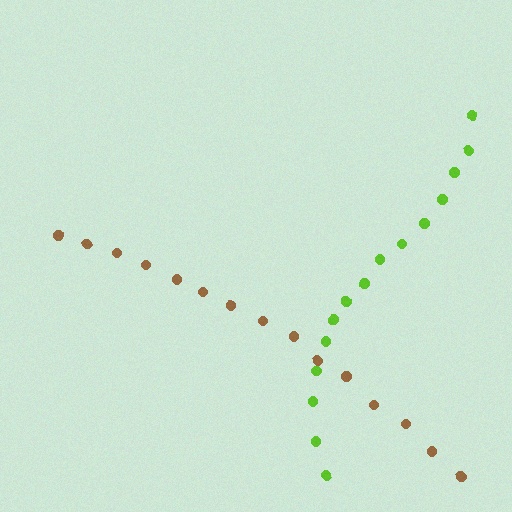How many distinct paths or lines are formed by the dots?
There are 2 distinct paths.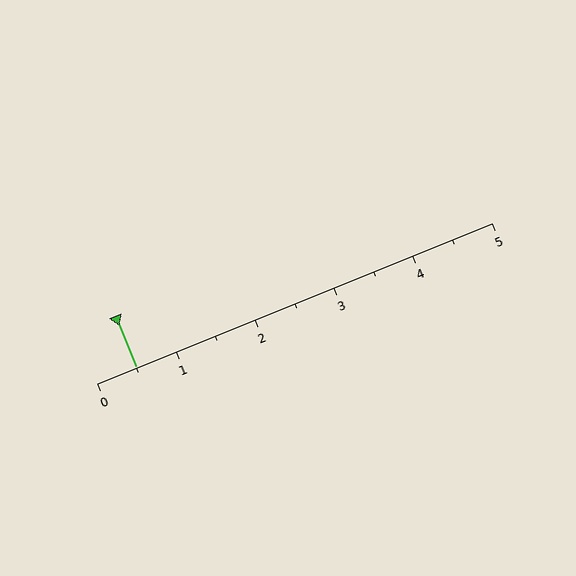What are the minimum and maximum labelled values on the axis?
The axis runs from 0 to 5.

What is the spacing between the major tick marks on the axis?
The major ticks are spaced 1 apart.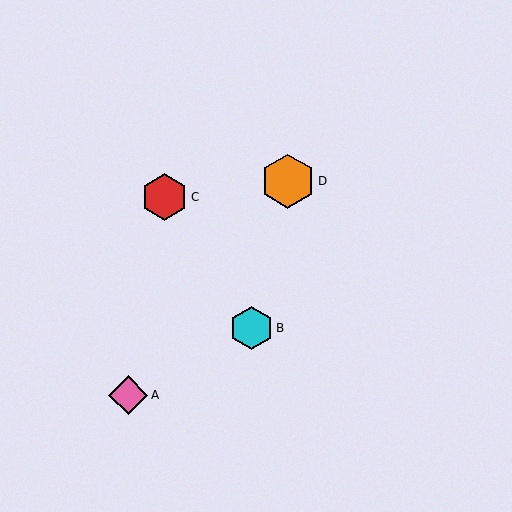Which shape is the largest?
The orange hexagon (labeled D) is the largest.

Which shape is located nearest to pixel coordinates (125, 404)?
The pink diamond (labeled A) at (128, 395) is nearest to that location.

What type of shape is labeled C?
Shape C is a red hexagon.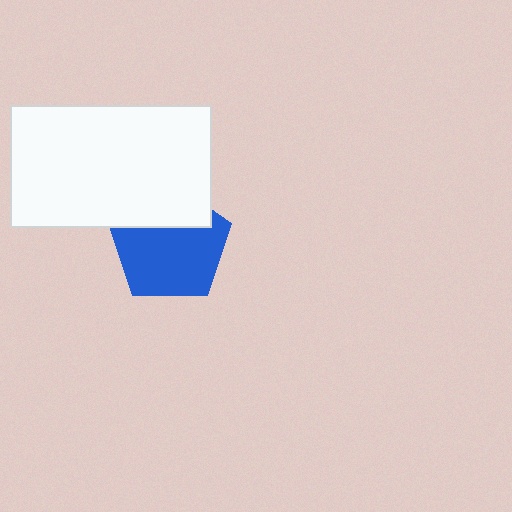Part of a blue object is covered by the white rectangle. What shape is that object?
It is a pentagon.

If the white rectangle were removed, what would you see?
You would see the complete blue pentagon.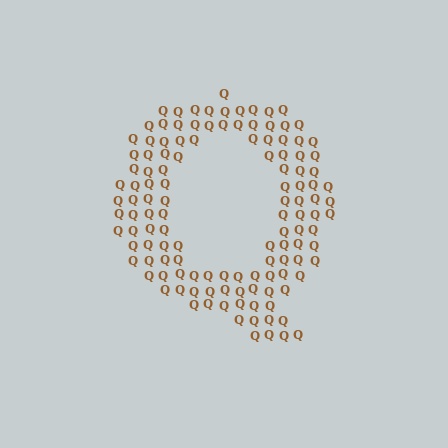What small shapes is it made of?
It is made of small letter Q's.